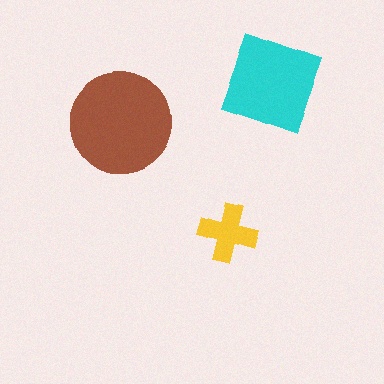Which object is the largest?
The brown circle.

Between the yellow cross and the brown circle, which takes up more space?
The brown circle.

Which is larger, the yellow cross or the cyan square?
The cyan square.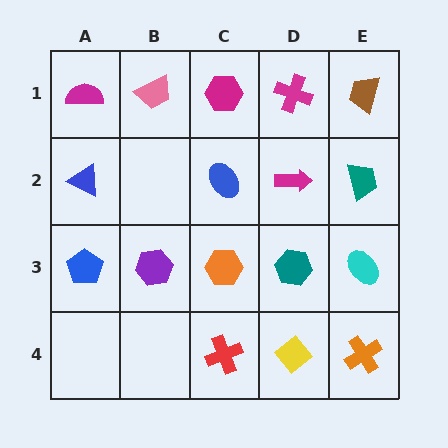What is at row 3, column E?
A cyan ellipse.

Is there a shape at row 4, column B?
No, that cell is empty.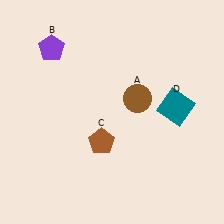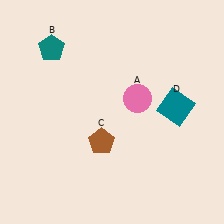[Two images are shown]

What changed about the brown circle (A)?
In Image 1, A is brown. In Image 2, it changed to pink.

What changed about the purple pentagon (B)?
In Image 1, B is purple. In Image 2, it changed to teal.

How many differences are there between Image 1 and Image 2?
There are 2 differences between the two images.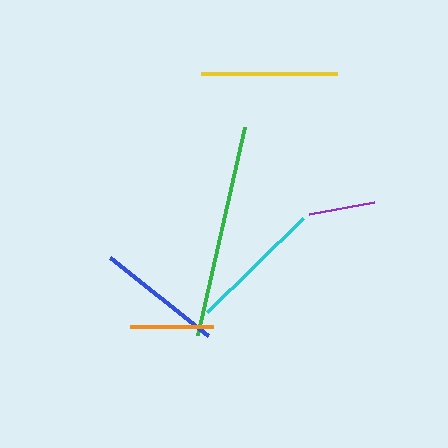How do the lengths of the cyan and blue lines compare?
The cyan and blue lines are approximately the same length.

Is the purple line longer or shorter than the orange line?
The orange line is longer than the purple line.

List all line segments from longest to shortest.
From longest to shortest: green, yellow, cyan, blue, orange, purple.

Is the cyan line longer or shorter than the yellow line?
The yellow line is longer than the cyan line.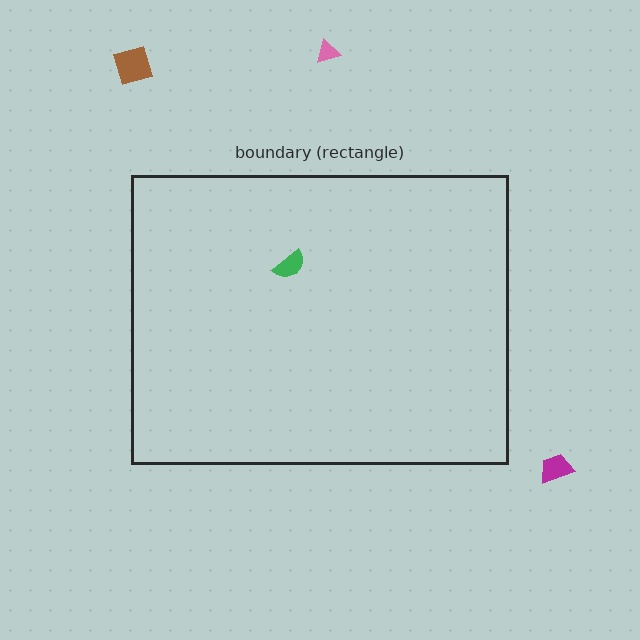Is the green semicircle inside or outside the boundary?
Inside.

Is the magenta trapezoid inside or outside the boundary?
Outside.